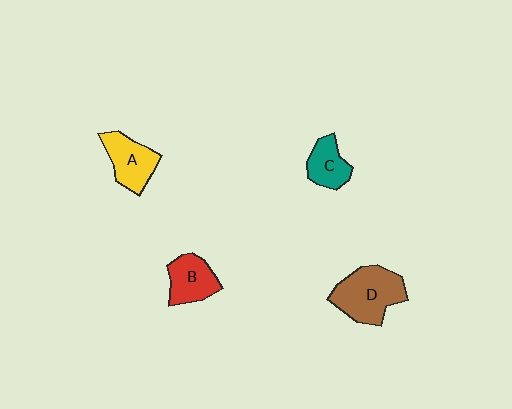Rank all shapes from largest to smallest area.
From largest to smallest: D (brown), A (yellow), B (red), C (teal).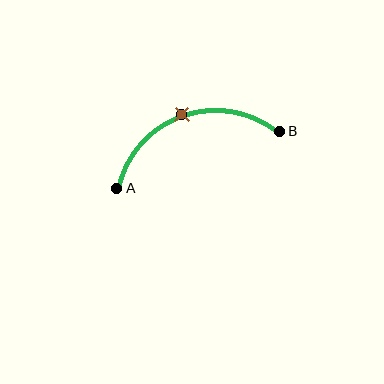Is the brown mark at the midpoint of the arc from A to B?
Yes. The brown mark lies on the arc at equal arc-length from both A and B — it is the arc midpoint.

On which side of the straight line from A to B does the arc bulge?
The arc bulges above the straight line connecting A and B.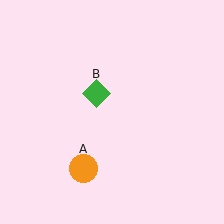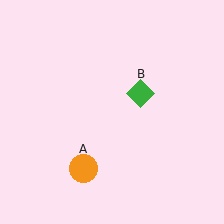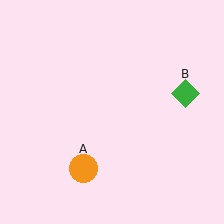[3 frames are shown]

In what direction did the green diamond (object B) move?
The green diamond (object B) moved right.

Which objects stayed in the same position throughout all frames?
Orange circle (object A) remained stationary.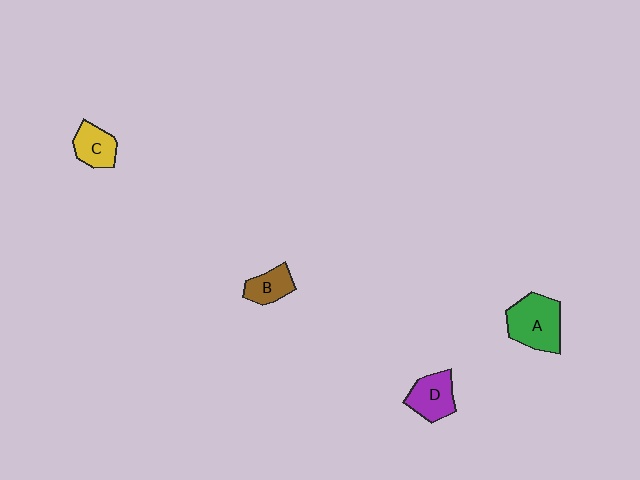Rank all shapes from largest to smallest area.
From largest to smallest: A (green), D (purple), C (yellow), B (brown).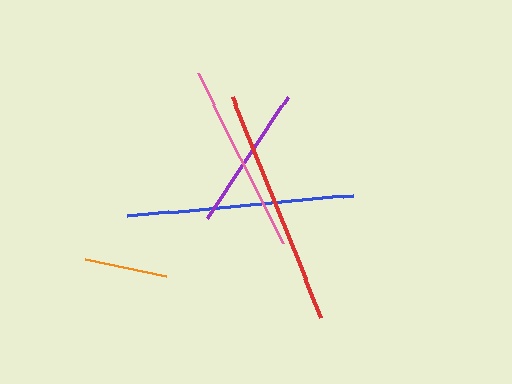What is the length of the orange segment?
The orange segment is approximately 82 pixels long.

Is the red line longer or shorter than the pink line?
The red line is longer than the pink line.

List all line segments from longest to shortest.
From longest to shortest: red, blue, pink, purple, orange.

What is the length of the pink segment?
The pink segment is approximately 190 pixels long.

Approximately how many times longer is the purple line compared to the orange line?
The purple line is approximately 1.8 times the length of the orange line.